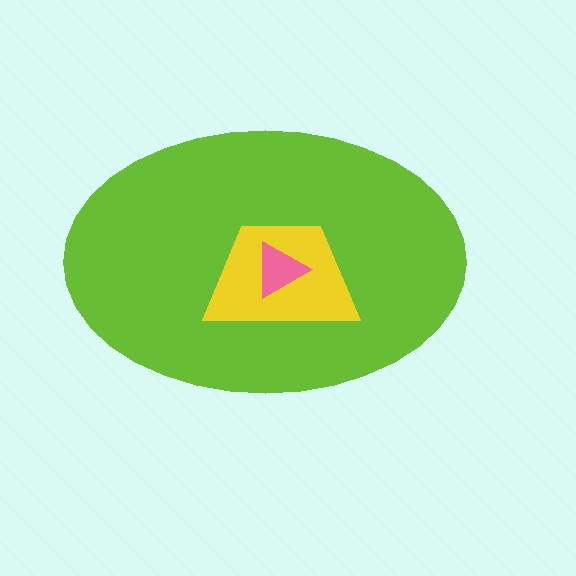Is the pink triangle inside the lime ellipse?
Yes.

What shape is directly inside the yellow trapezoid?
The pink triangle.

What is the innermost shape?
The pink triangle.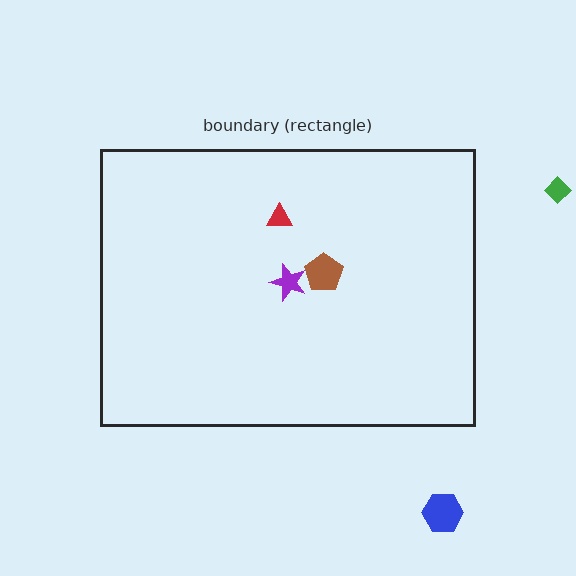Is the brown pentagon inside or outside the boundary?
Inside.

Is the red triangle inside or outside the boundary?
Inside.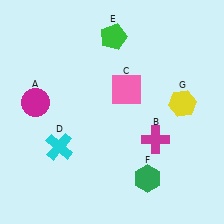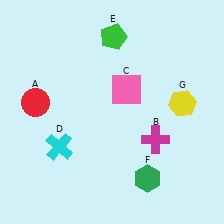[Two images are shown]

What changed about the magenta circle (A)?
In Image 1, A is magenta. In Image 2, it changed to red.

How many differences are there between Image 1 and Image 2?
There is 1 difference between the two images.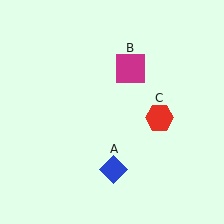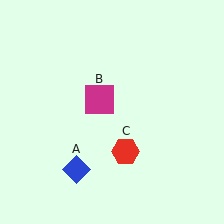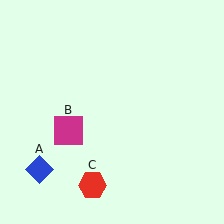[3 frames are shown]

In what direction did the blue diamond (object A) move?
The blue diamond (object A) moved left.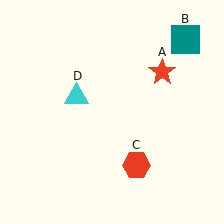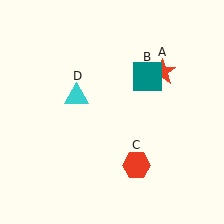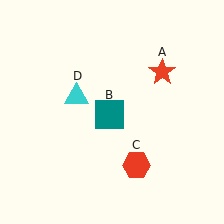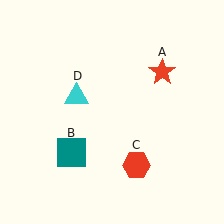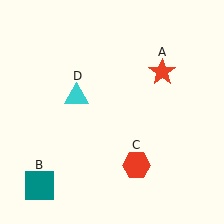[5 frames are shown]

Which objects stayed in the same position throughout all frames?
Red star (object A) and red hexagon (object C) and cyan triangle (object D) remained stationary.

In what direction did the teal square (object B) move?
The teal square (object B) moved down and to the left.